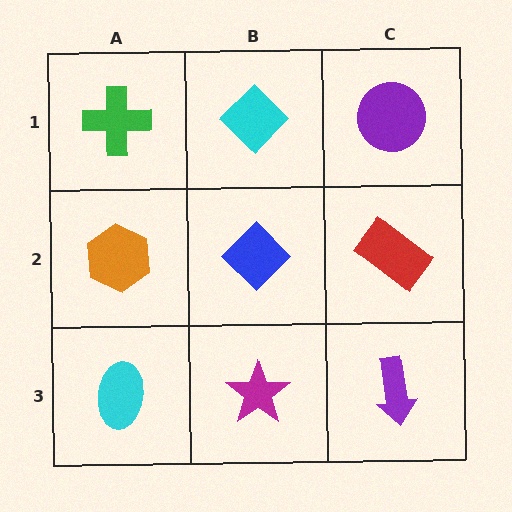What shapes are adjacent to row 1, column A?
An orange hexagon (row 2, column A), a cyan diamond (row 1, column B).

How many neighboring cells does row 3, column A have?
2.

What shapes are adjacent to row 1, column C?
A red rectangle (row 2, column C), a cyan diamond (row 1, column B).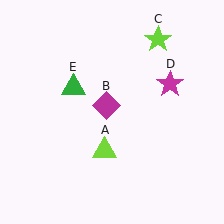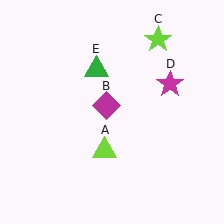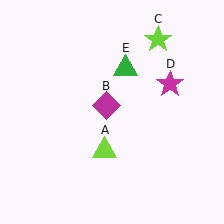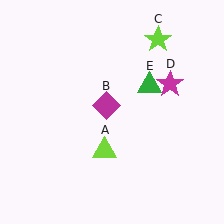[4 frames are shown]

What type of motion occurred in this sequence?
The green triangle (object E) rotated clockwise around the center of the scene.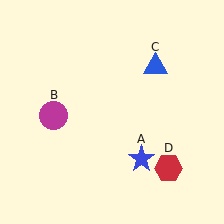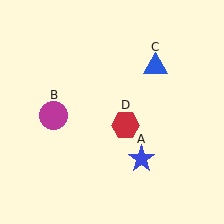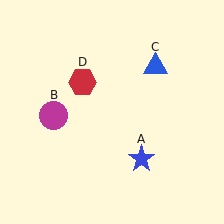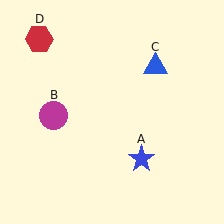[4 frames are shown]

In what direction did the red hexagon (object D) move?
The red hexagon (object D) moved up and to the left.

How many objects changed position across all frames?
1 object changed position: red hexagon (object D).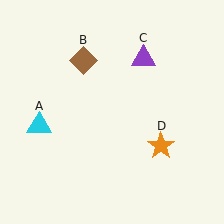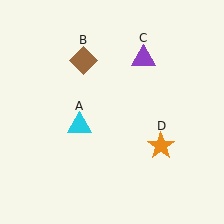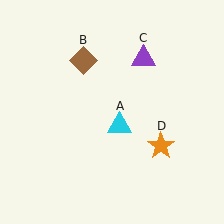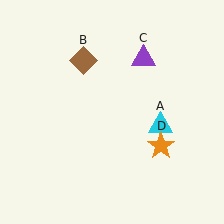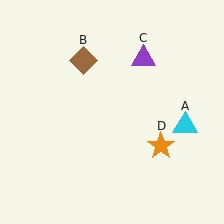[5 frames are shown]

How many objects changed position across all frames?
1 object changed position: cyan triangle (object A).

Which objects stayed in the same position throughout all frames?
Brown diamond (object B) and purple triangle (object C) and orange star (object D) remained stationary.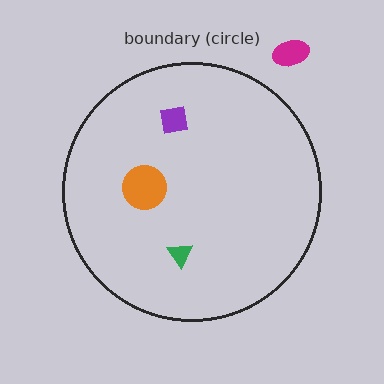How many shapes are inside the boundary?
3 inside, 1 outside.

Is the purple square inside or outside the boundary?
Inside.